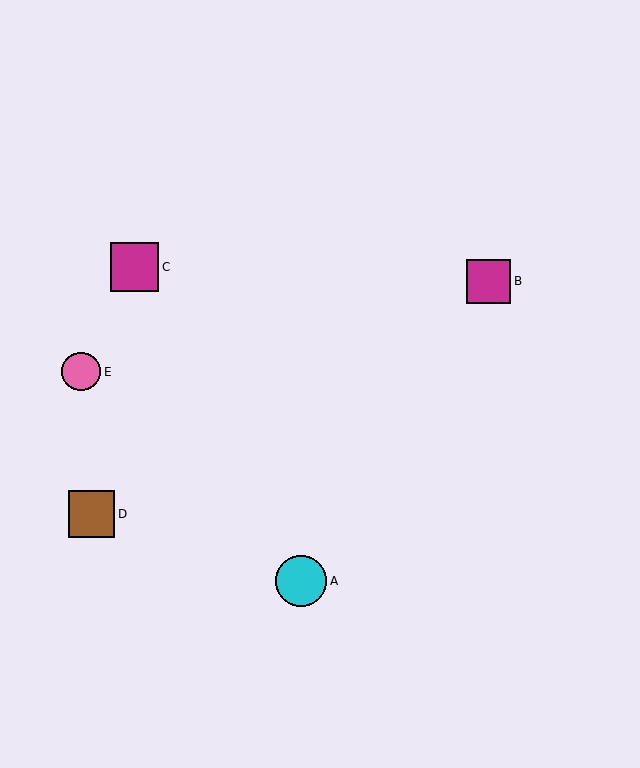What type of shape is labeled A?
Shape A is a cyan circle.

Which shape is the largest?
The cyan circle (labeled A) is the largest.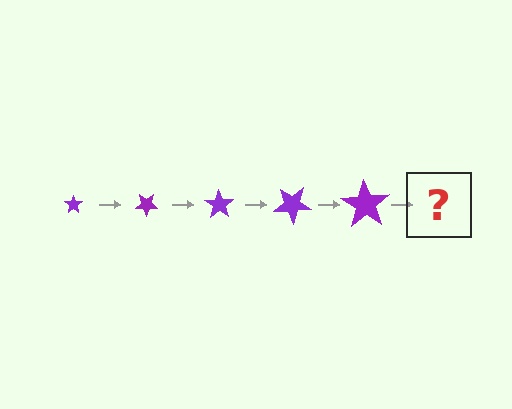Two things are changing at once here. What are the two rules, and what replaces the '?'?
The two rules are that the star grows larger each step and it rotates 35 degrees each step. The '?' should be a star, larger than the previous one and rotated 175 degrees from the start.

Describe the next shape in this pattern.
It should be a star, larger than the previous one and rotated 175 degrees from the start.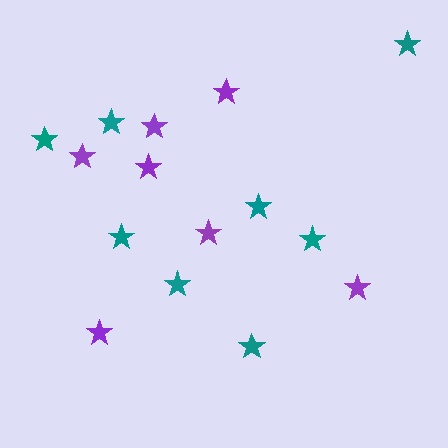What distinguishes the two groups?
There are 2 groups: one group of teal stars (8) and one group of purple stars (7).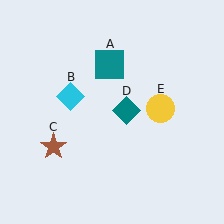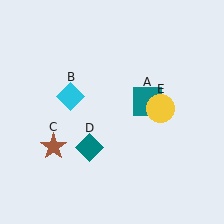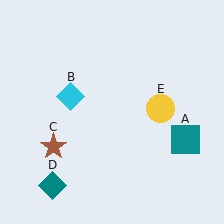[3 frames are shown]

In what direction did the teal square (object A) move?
The teal square (object A) moved down and to the right.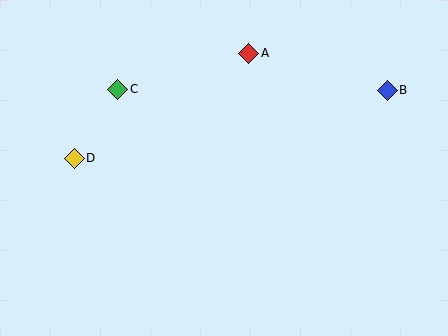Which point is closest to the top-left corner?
Point C is closest to the top-left corner.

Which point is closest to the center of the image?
Point A at (249, 53) is closest to the center.